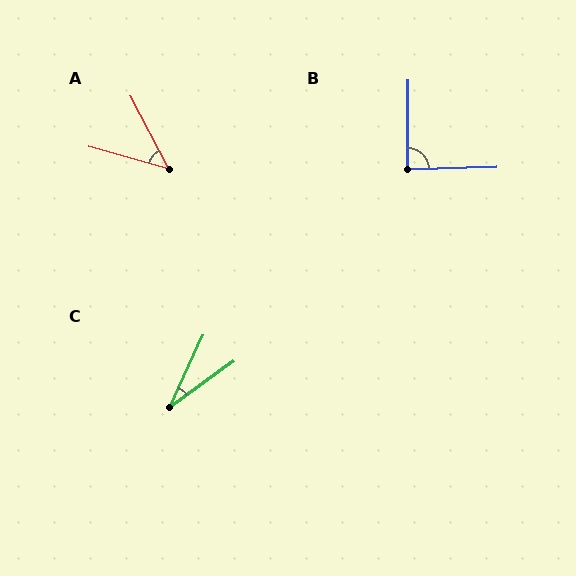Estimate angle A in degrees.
Approximately 47 degrees.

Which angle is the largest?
B, at approximately 88 degrees.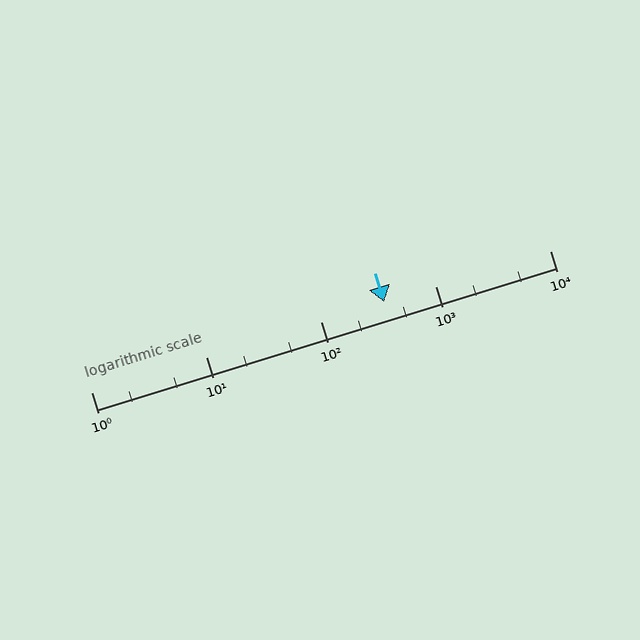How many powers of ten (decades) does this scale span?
The scale spans 4 decades, from 1 to 10000.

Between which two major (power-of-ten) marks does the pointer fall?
The pointer is between 100 and 1000.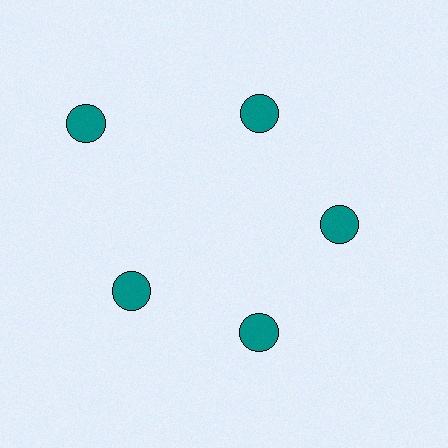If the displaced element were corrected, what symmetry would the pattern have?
It would have 5-fold rotational symmetry — the pattern would map onto itself every 72 degrees.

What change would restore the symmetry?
The symmetry would be restored by moving it inward, back onto the ring so that all 5 circles sit at equal angles and equal distance from the center.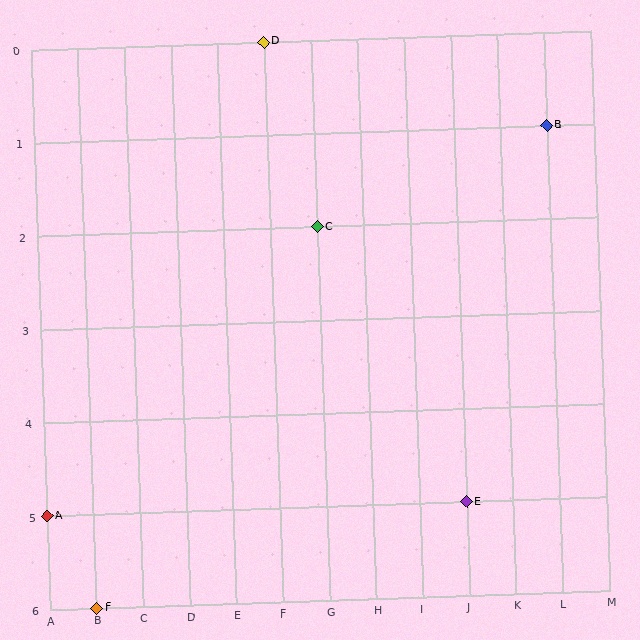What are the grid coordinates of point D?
Point D is at grid coordinates (F, 0).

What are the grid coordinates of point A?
Point A is at grid coordinates (A, 5).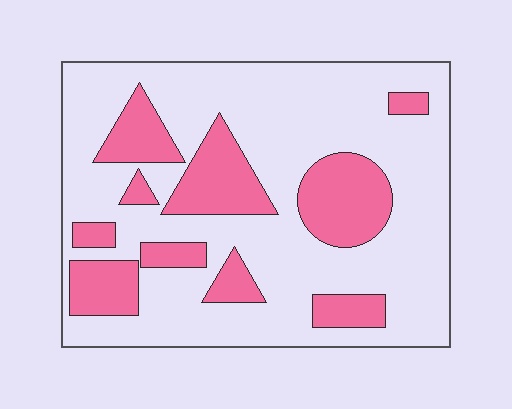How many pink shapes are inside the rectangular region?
10.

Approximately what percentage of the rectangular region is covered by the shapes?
Approximately 25%.